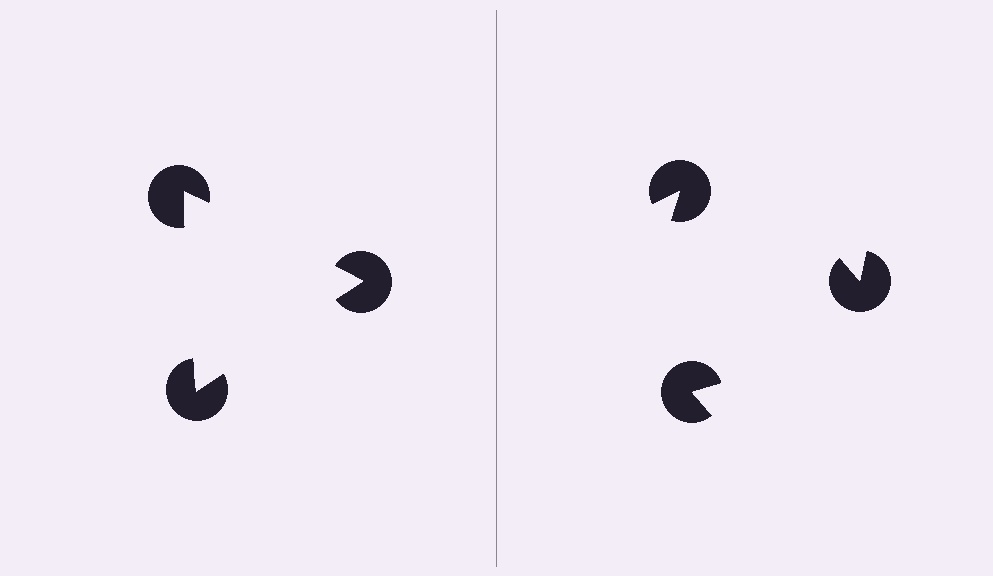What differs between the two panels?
The pac-man discs are positioned identically on both sides; only the wedge orientations differ. On the left they align to a triangle; on the right they are misaligned.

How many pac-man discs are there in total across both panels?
6 — 3 on each side.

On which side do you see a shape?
An illusory triangle appears on the left side. On the right side the wedge cuts are rotated, so no coherent shape forms.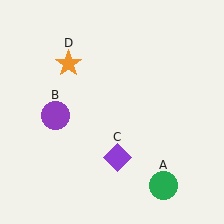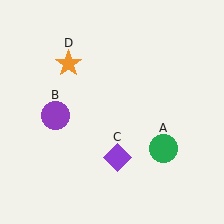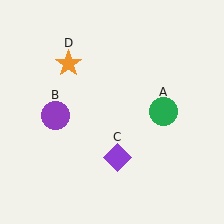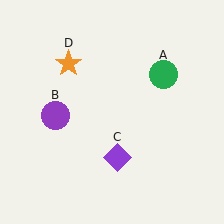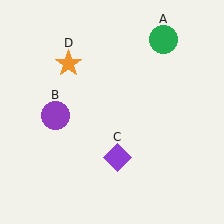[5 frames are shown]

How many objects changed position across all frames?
1 object changed position: green circle (object A).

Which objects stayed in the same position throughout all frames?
Purple circle (object B) and purple diamond (object C) and orange star (object D) remained stationary.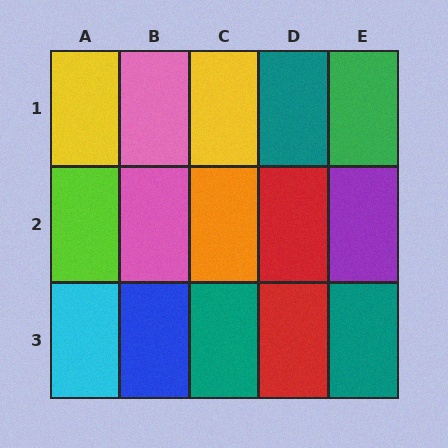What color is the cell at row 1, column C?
Yellow.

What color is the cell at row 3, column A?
Cyan.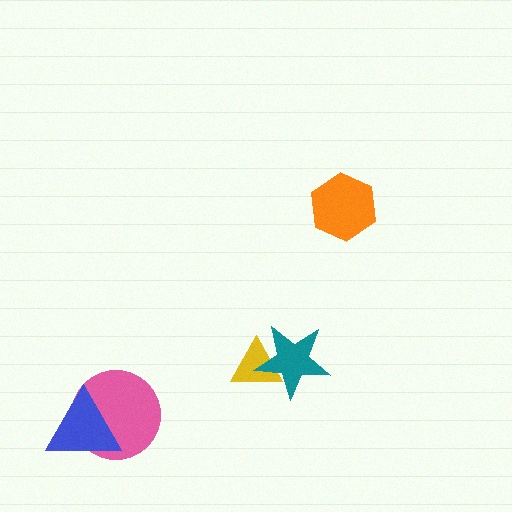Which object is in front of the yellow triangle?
The teal star is in front of the yellow triangle.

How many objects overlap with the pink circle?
1 object overlaps with the pink circle.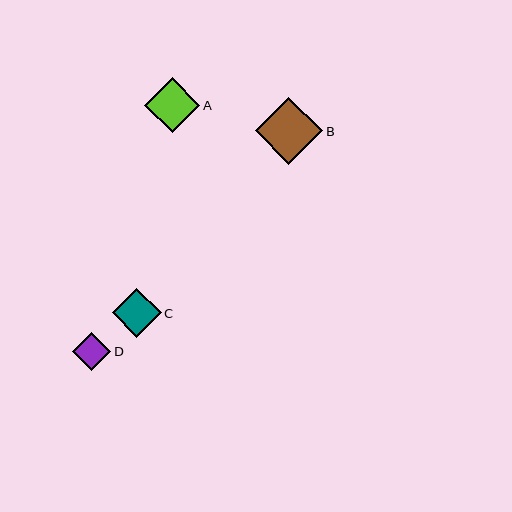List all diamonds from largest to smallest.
From largest to smallest: B, A, C, D.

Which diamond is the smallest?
Diamond D is the smallest with a size of approximately 38 pixels.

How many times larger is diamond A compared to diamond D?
Diamond A is approximately 1.4 times the size of diamond D.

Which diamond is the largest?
Diamond B is the largest with a size of approximately 67 pixels.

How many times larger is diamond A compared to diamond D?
Diamond A is approximately 1.4 times the size of diamond D.